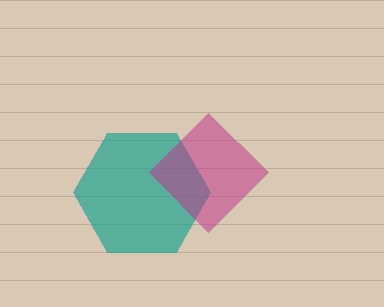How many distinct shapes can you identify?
There are 2 distinct shapes: a teal hexagon, a magenta diamond.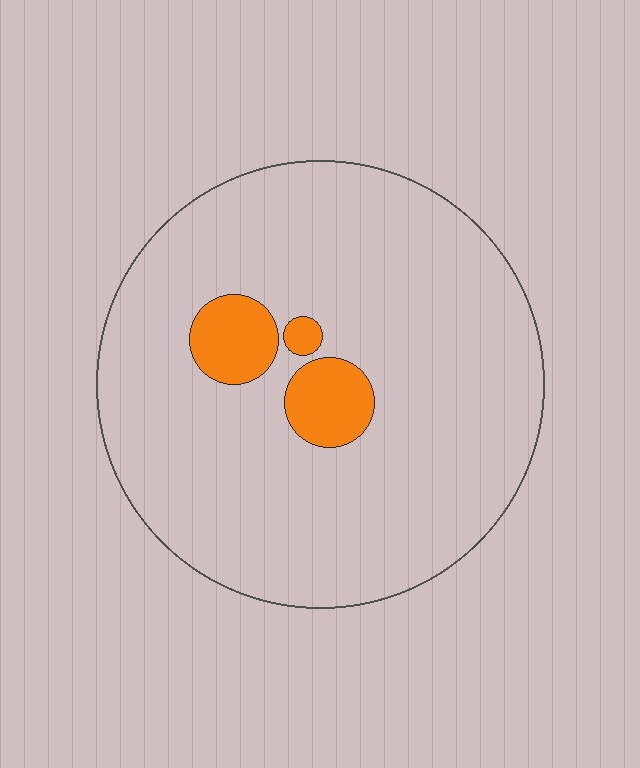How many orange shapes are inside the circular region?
3.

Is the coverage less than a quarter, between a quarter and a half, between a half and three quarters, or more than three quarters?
Less than a quarter.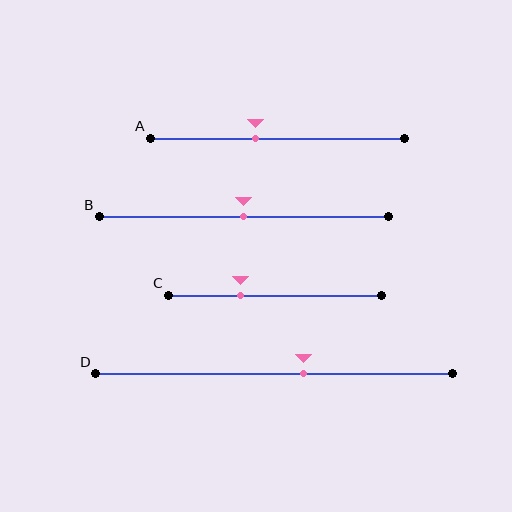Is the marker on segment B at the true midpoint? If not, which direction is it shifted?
Yes, the marker on segment B is at the true midpoint.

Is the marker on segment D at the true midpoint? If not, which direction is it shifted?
No, the marker on segment D is shifted to the right by about 8% of the segment length.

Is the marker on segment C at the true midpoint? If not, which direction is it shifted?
No, the marker on segment C is shifted to the left by about 16% of the segment length.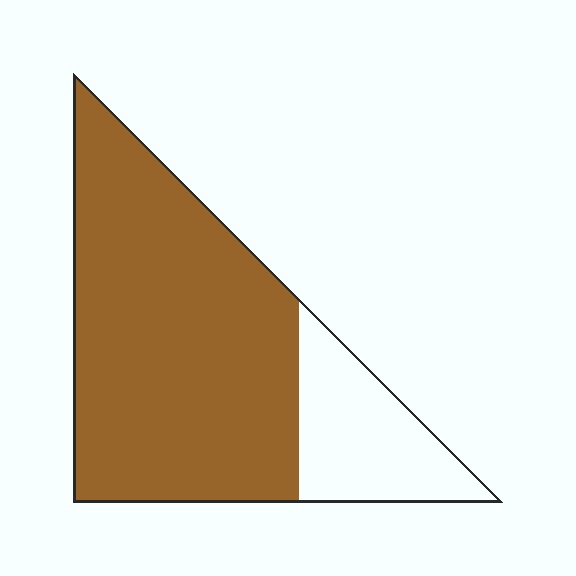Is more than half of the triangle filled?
Yes.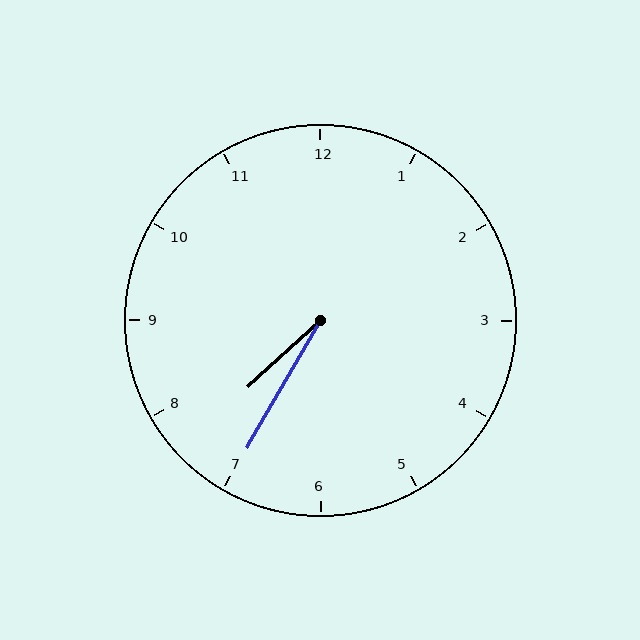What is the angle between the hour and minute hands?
Approximately 18 degrees.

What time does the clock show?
7:35.